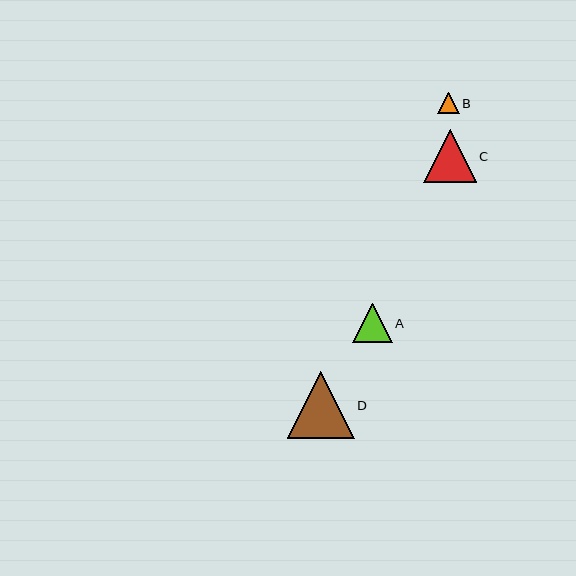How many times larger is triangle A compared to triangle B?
Triangle A is approximately 1.9 times the size of triangle B.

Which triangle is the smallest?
Triangle B is the smallest with a size of approximately 21 pixels.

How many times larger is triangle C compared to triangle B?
Triangle C is approximately 2.5 times the size of triangle B.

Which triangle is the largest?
Triangle D is the largest with a size of approximately 67 pixels.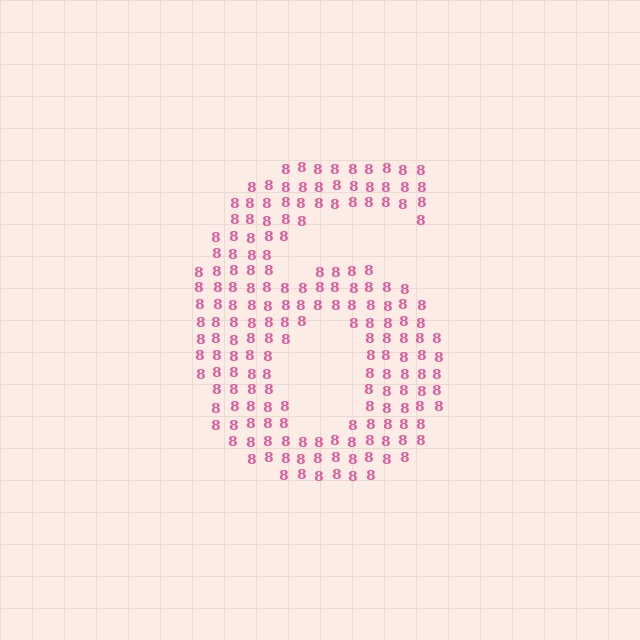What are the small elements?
The small elements are digit 8's.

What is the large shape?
The large shape is the digit 6.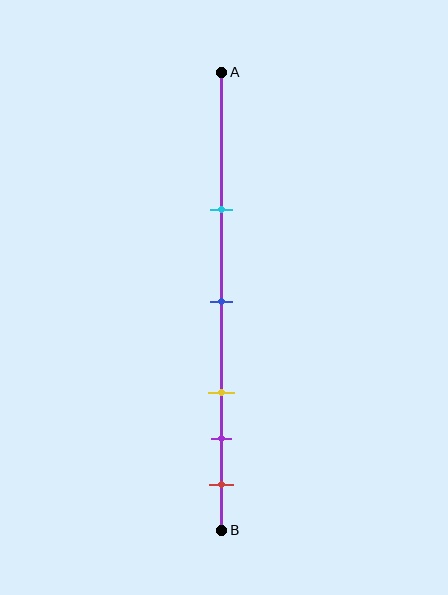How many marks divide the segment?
There are 5 marks dividing the segment.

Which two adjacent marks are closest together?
The purple and red marks are the closest adjacent pair.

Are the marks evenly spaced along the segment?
No, the marks are not evenly spaced.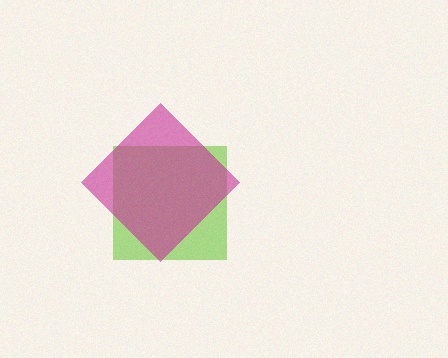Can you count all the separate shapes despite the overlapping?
Yes, there are 2 separate shapes.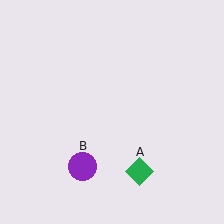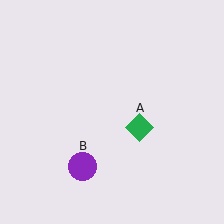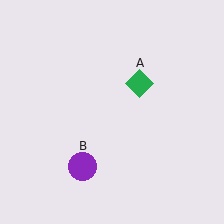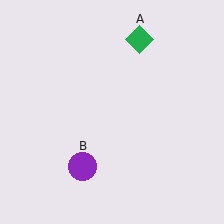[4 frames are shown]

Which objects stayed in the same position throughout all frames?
Purple circle (object B) remained stationary.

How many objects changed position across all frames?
1 object changed position: green diamond (object A).